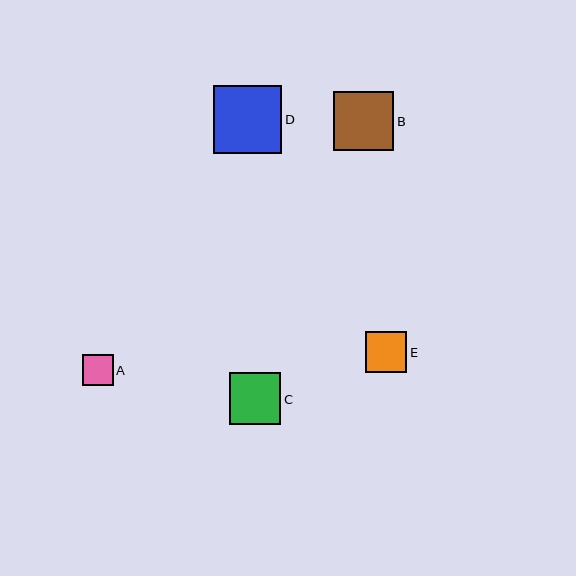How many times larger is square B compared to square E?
Square B is approximately 1.5 times the size of square E.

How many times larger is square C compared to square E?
Square C is approximately 1.3 times the size of square E.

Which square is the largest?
Square D is the largest with a size of approximately 68 pixels.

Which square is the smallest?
Square A is the smallest with a size of approximately 31 pixels.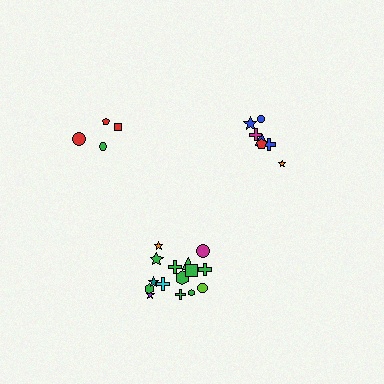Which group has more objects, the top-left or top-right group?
The top-right group.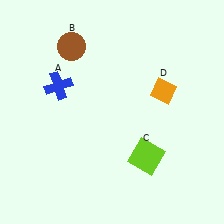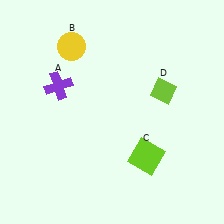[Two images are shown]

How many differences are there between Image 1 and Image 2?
There are 3 differences between the two images.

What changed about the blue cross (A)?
In Image 1, A is blue. In Image 2, it changed to purple.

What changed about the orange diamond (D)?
In Image 1, D is orange. In Image 2, it changed to lime.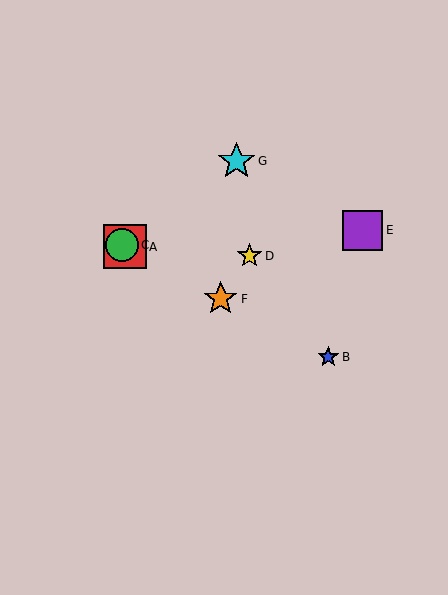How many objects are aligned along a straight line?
4 objects (A, B, C, F) are aligned along a straight line.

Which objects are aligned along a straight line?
Objects A, B, C, F are aligned along a straight line.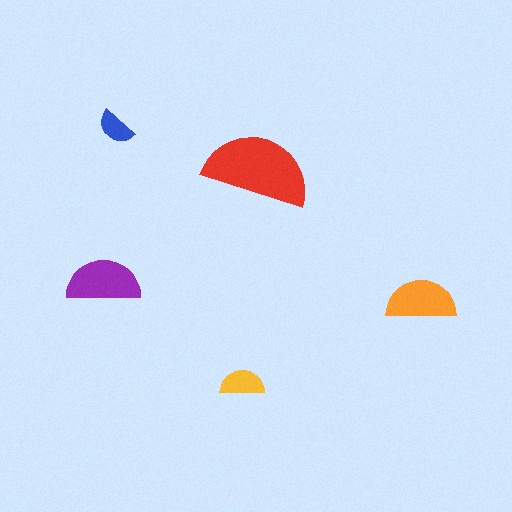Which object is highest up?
The blue semicircle is topmost.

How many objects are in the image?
There are 5 objects in the image.